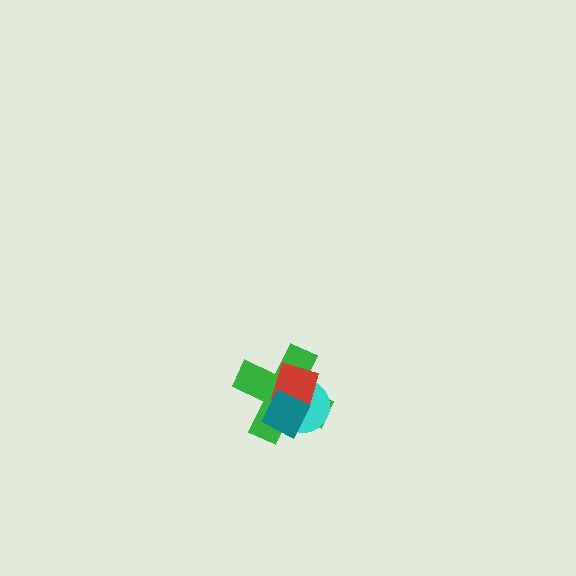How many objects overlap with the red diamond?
3 objects overlap with the red diamond.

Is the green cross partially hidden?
Yes, it is partially covered by another shape.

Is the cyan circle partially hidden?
Yes, it is partially covered by another shape.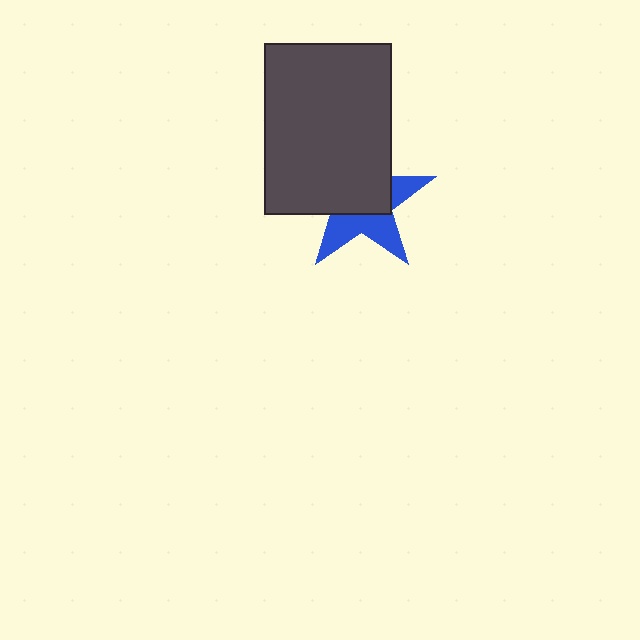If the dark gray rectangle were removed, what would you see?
You would see the complete blue star.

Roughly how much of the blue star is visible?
A small part of it is visible (roughly 43%).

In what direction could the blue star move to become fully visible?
The blue star could move toward the lower-right. That would shift it out from behind the dark gray rectangle entirely.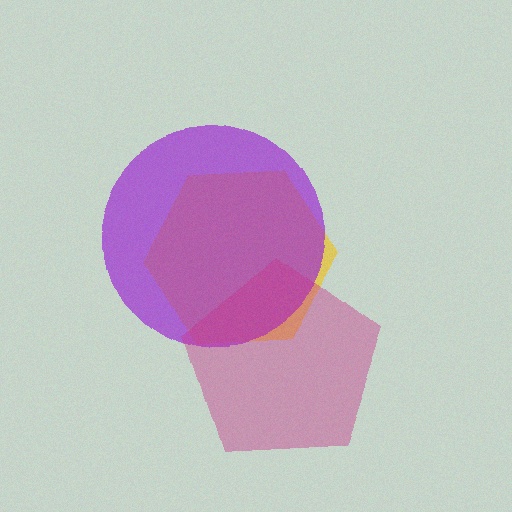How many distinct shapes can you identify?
There are 3 distinct shapes: a yellow hexagon, a purple circle, a magenta pentagon.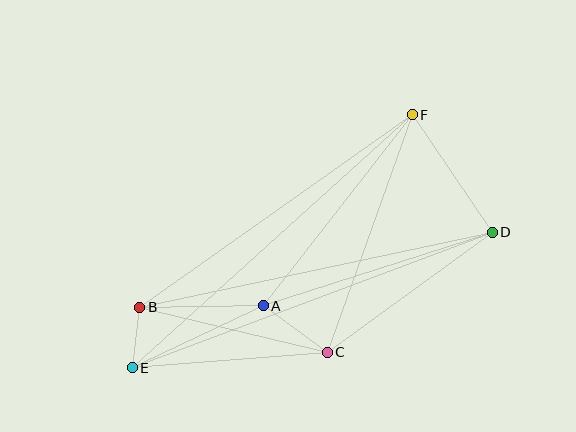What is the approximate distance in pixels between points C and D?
The distance between C and D is approximately 204 pixels.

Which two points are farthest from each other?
Points D and E are farthest from each other.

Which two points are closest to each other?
Points B and E are closest to each other.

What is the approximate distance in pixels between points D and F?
The distance between D and F is approximately 142 pixels.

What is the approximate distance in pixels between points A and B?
The distance between A and B is approximately 124 pixels.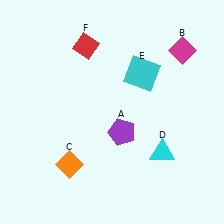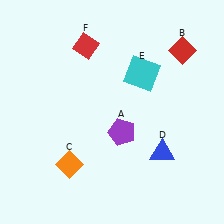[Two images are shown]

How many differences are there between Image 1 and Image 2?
There are 2 differences between the two images.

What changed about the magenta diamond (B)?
In Image 1, B is magenta. In Image 2, it changed to red.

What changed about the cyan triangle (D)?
In Image 1, D is cyan. In Image 2, it changed to blue.